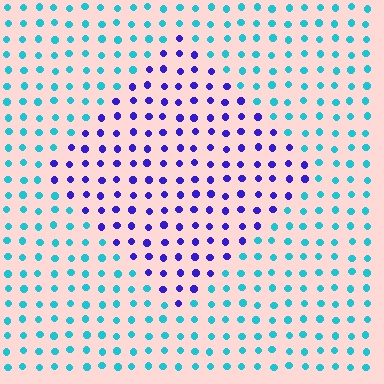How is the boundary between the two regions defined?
The boundary is defined purely by a slight shift in hue (about 64 degrees). Spacing, size, and orientation are identical on both sides.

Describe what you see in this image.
The image is filled with small cyan elements in a uniform arrangement. A diamond-shaped region is visible where the elements are tinted to a slightly different hue, forming a subtle color boundary.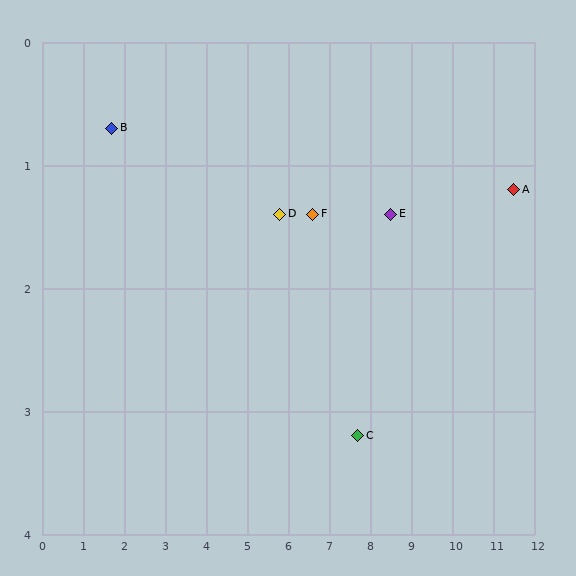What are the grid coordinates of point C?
Point C is at approximately (7.7, 3.2).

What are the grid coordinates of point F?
Point F is at approximately (6.6, 1.4).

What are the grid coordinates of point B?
Point B is at approximately (1.7, 0.7).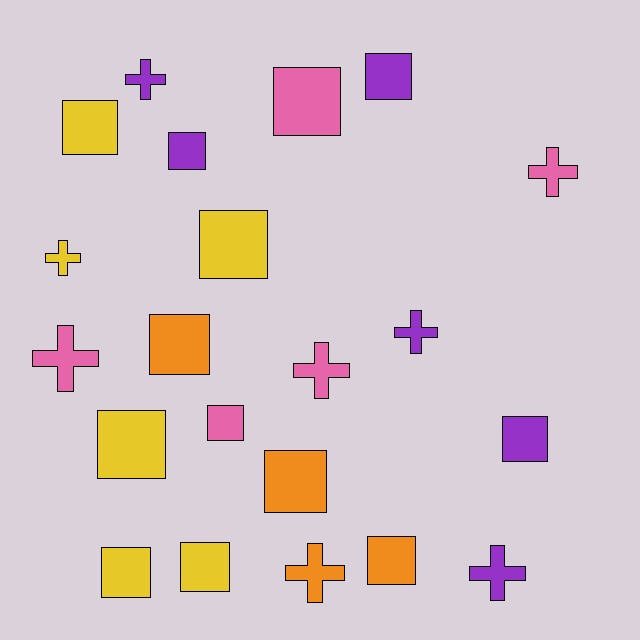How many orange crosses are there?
There is 1 orange cross.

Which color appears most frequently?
Purple, with 6 objects.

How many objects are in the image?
There are 21 objects.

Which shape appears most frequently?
Square, with 13 objects.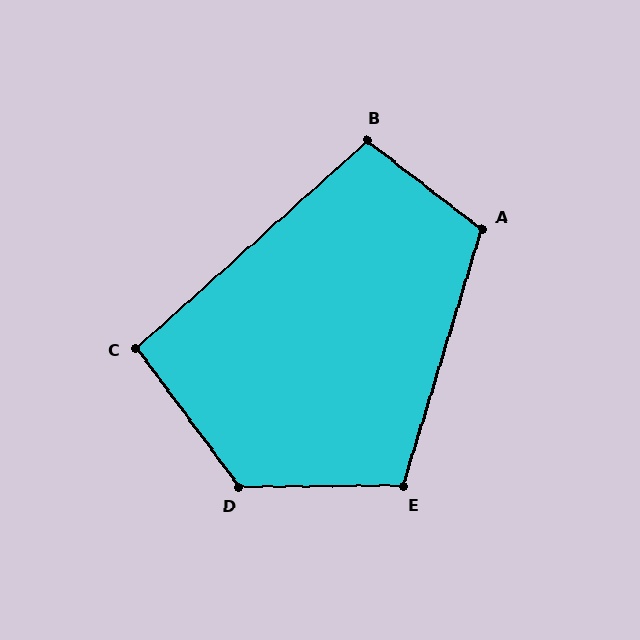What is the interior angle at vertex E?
Approximately 107 degrees (obtuse).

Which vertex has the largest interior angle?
D, at approximately 126 degrees.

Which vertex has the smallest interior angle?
C, at approximately 96 degrees.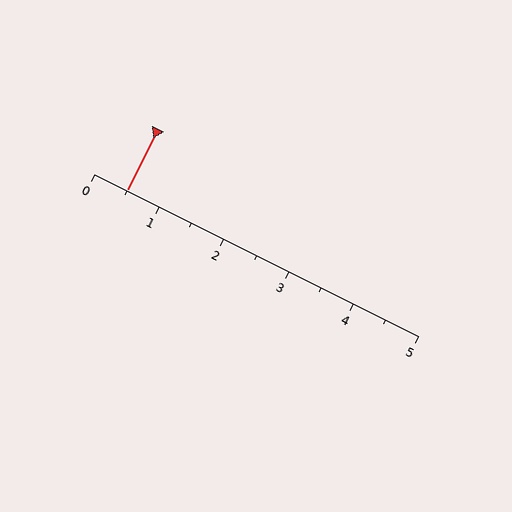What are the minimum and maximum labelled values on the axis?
The axis runs from 0 to 5.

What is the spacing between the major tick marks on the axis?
The major ticks are spaced 1 apart.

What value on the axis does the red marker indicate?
The marker indicates approximately 0.5.